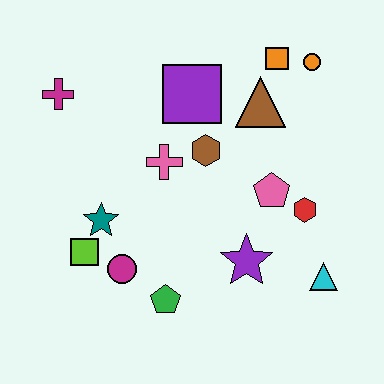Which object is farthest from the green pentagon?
The orange circle is farthest from the green pentagon.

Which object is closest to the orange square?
The orange circle is closest to the orange square.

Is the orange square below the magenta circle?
No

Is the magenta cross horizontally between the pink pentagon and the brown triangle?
No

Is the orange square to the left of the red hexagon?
Yes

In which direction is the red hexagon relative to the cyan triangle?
The red hexagon is above the cyan triangle.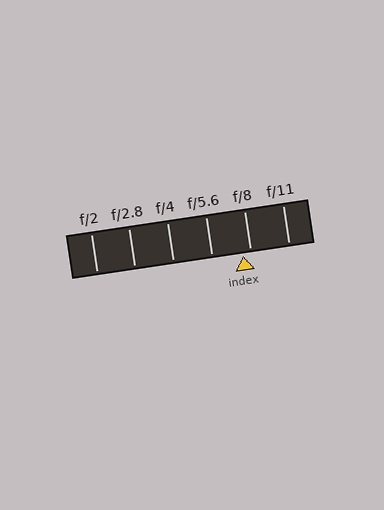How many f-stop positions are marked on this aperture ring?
There are 6 f-stop positions marked.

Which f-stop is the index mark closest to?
The index mark is closest to f/8.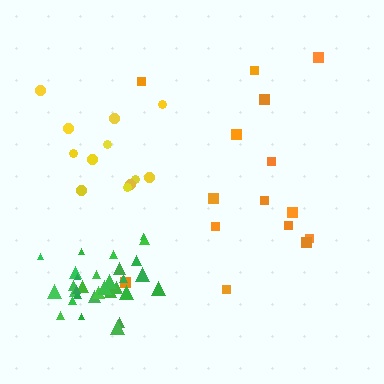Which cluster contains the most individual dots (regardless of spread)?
Green (32).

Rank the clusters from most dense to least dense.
green, yellow, orange.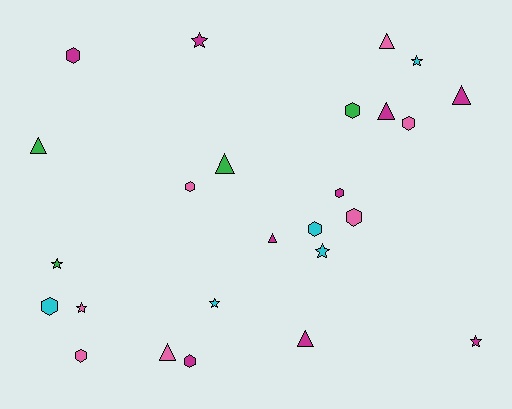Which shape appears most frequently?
Hexagon, with 10 objects.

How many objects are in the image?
There are 25 objects.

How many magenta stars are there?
There are 2 magenta stars.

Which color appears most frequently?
Magenta, with 9 objects.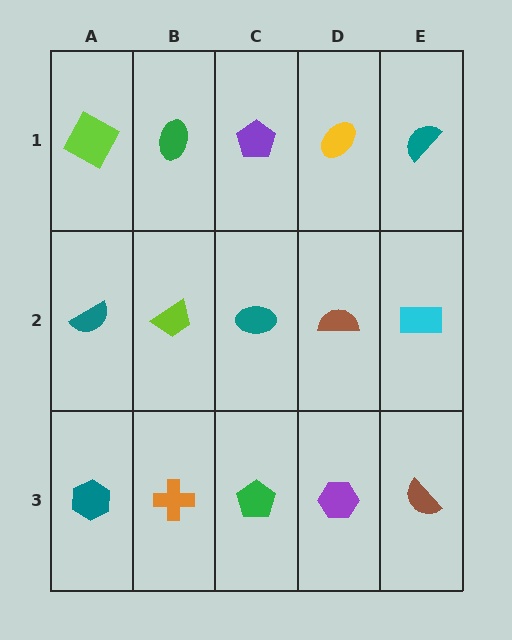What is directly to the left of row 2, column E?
A brown semicircle.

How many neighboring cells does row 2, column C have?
4.